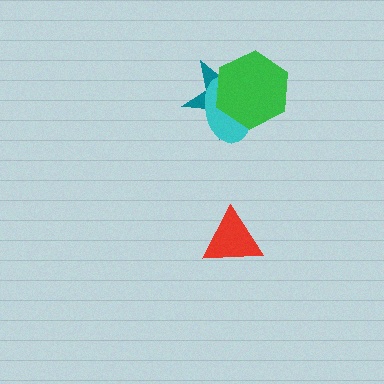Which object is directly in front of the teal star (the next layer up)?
The cyan ellipse is directly in front of the teal star.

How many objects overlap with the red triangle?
0 objects overlap with the red triangle.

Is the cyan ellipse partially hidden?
Yes, it is partially covered by another shape.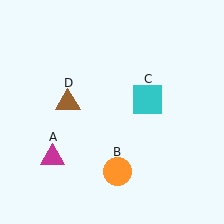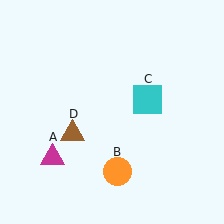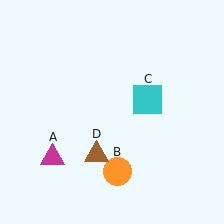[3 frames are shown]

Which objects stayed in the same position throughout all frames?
Magenta triangle (object A) and orange circle (object B) and cyan square (object C) remained stationary.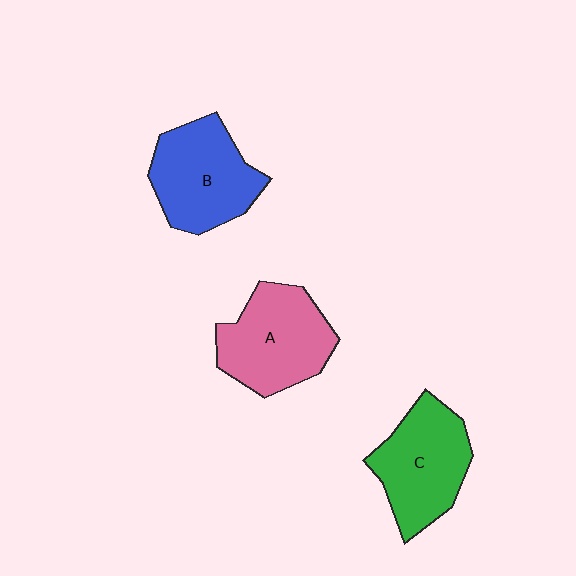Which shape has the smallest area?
Shape C (green).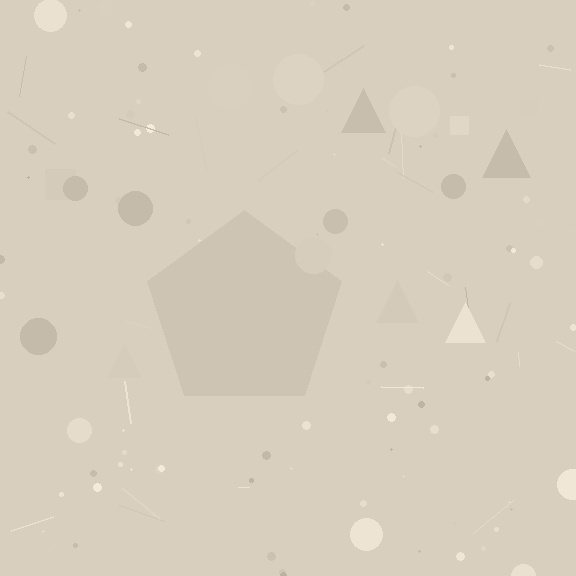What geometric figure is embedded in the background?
A pentagon is embedded in the background.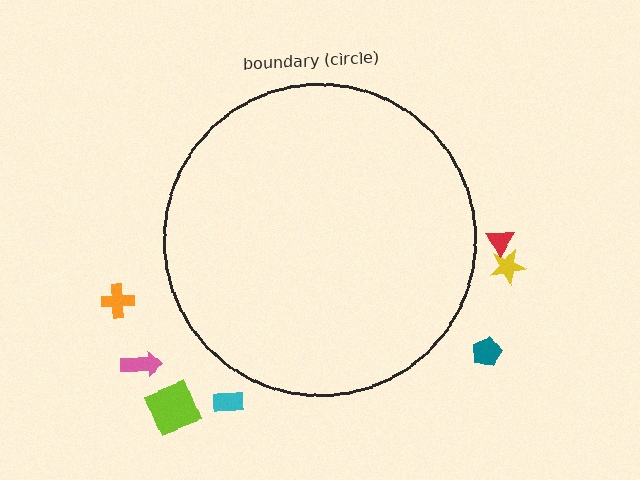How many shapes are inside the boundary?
0 inside, 7 outside.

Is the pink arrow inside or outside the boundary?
Outside.